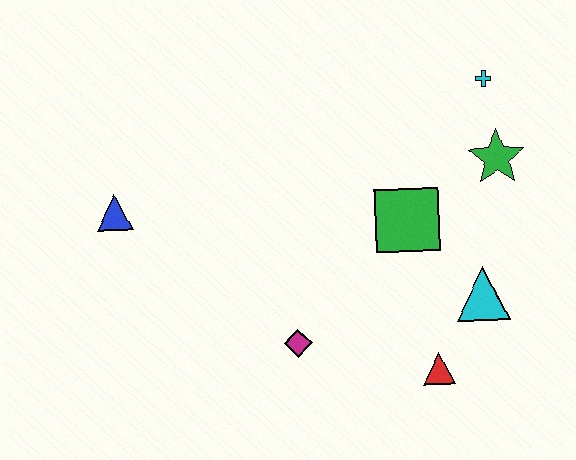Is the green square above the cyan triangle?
Yes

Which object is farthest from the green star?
The blue triangle is farthest from the green star.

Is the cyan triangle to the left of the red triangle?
No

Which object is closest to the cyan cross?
The green star is closest to the cyan cross.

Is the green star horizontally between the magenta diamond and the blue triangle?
No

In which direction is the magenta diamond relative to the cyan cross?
The magenta diamond is below the cyan cross.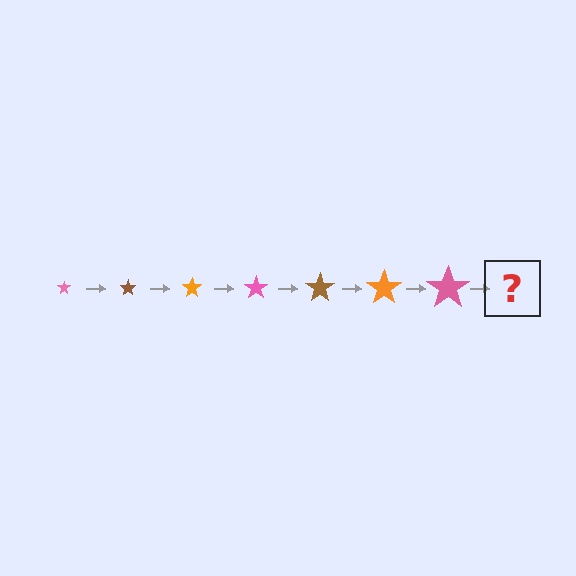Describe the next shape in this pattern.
It should be a brown star, larger than the previous one.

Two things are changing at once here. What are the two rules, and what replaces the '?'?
The two rules are that the star grows larger each step and the color cycles through pink, brown, and orange. The '?' should be a brown star, larger than the previous one.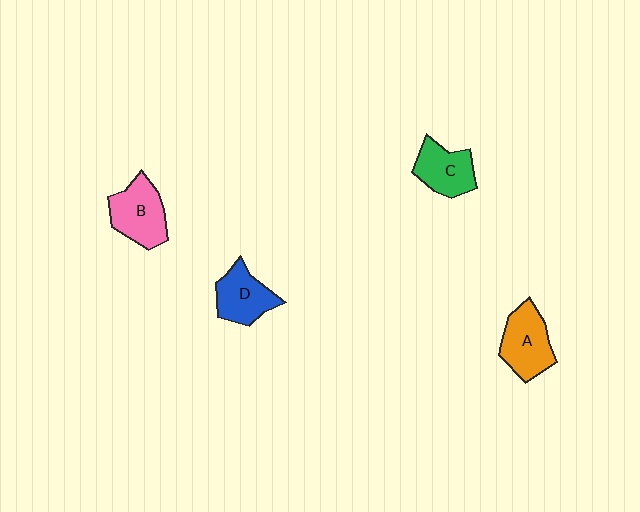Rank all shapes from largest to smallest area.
From largest to smallest: B (pink), A (orange), D (blue), C (green).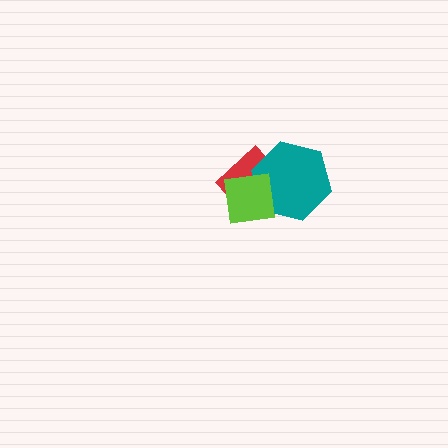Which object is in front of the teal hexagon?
The lime square is in front of the teal hexagon.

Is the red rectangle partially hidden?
Yes, it is partially covered by another shape.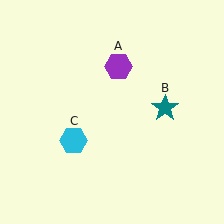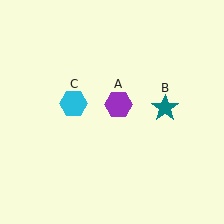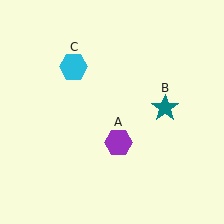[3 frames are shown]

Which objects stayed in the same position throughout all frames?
Teal star (object B) remained stationary.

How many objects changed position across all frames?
2 objects changed position: purple hexagon (object A), cyan hexagon (object C).